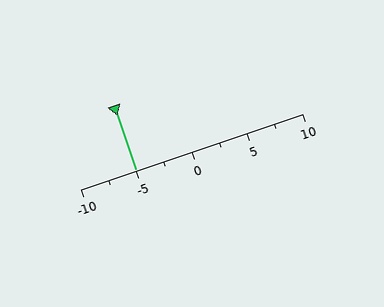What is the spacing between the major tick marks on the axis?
The major ticks are spaced 5 apart.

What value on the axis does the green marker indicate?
The marker indicates approximately -5.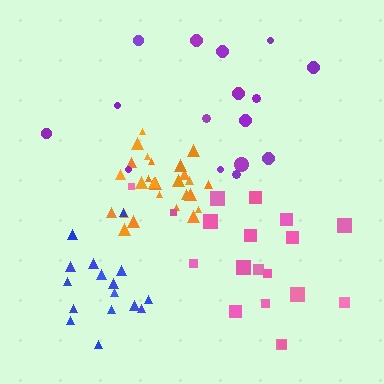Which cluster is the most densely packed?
Orange.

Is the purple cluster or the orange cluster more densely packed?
Orange.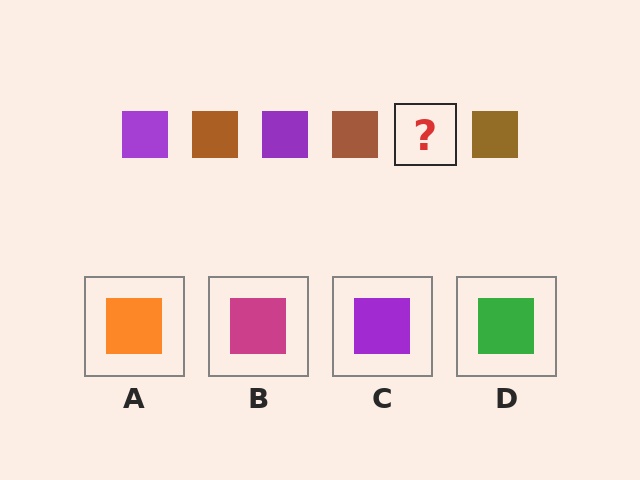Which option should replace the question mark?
Option C.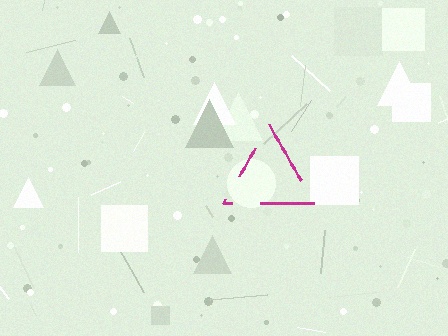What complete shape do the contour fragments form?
The contour fragments form a triangle.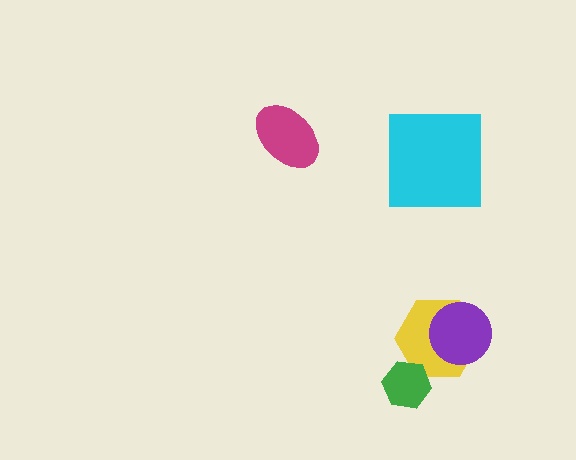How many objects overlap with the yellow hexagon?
2 objects overlap with the yellow hexagon.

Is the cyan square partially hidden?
No, no other shape covers it.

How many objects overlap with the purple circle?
1 object overlaps with the purple circle.